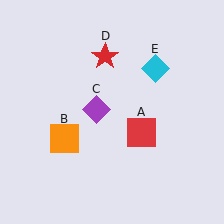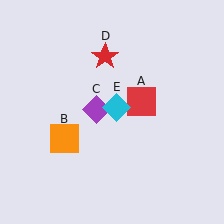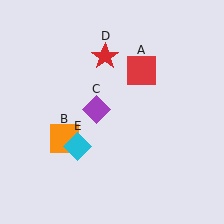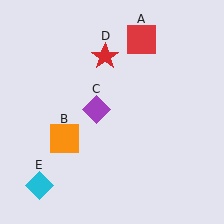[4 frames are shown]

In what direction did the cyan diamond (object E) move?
The cyan diamond (object E) moved down and to the left.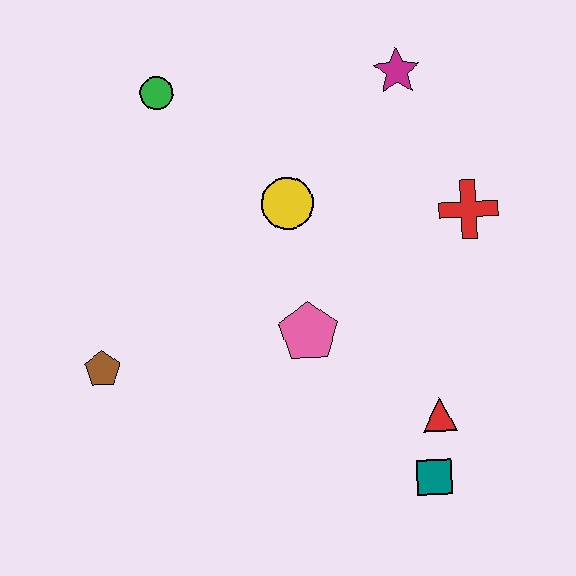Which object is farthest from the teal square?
The green circle is farthest from the teal square.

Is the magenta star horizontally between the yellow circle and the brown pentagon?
No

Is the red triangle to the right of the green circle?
Yes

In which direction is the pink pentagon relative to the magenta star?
The pink pentagon is below the magenta star.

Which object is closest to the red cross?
The magenta star is closest to the red cross.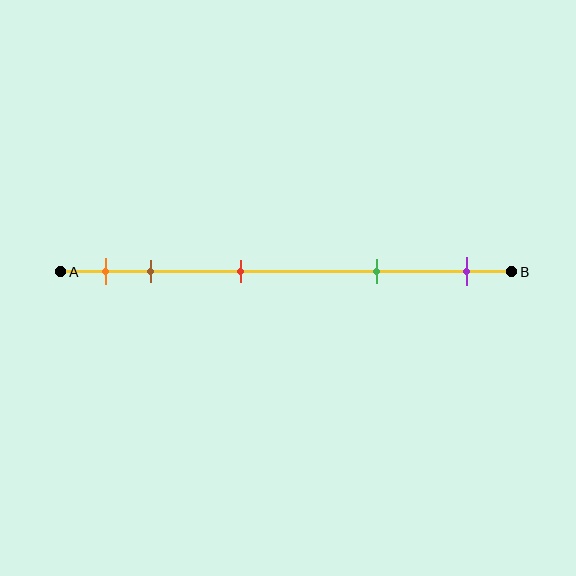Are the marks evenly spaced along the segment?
No, the marks are not evenly spaced.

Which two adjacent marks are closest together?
The orange and brown marks are the closest adjacent pair.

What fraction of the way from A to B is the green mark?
The green mark is approximately 70% (0.7) of the way from A to B.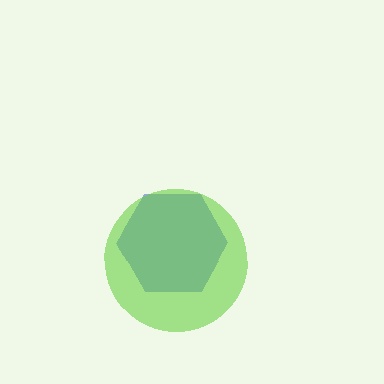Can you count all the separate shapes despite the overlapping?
Yes, there are 2 separate shapes.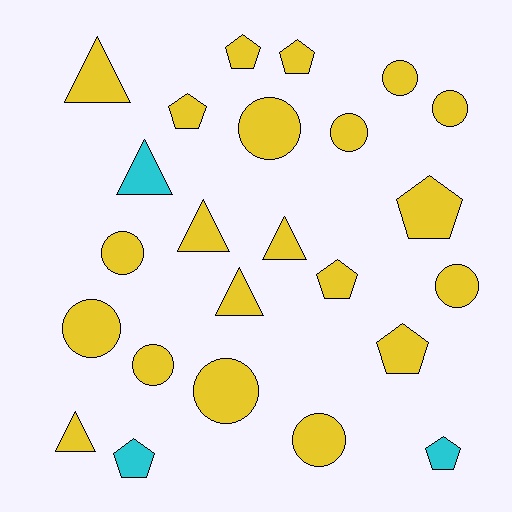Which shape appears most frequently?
Circle, with 10 objects.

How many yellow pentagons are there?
There are 6 yellow pentagons.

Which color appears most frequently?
Yellow, with 21 objects.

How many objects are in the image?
There are 24 objects.